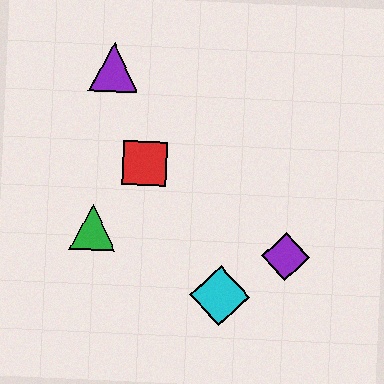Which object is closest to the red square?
The green triangle is closest to the red square.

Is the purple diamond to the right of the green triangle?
Yes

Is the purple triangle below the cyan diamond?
No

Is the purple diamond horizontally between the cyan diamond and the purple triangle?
No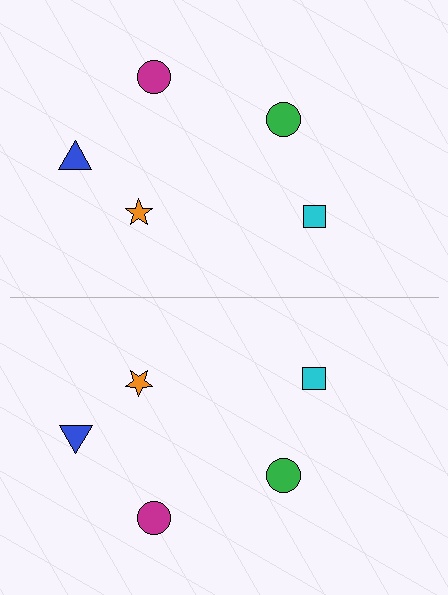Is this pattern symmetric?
Yes, this pattern has bilateral (reflection) symmetry.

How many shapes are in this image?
There are 10 shapes in this image.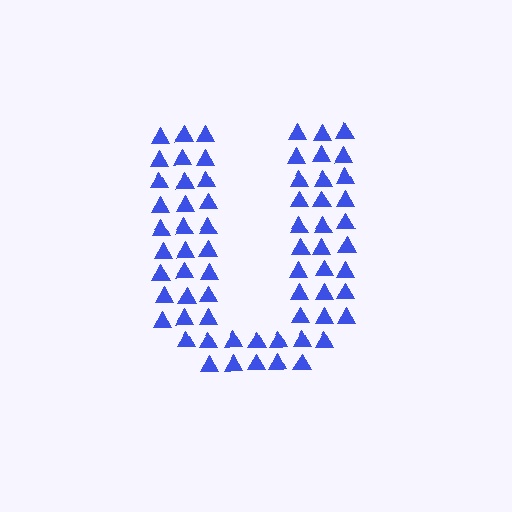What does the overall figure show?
The overall figure shows the letter U.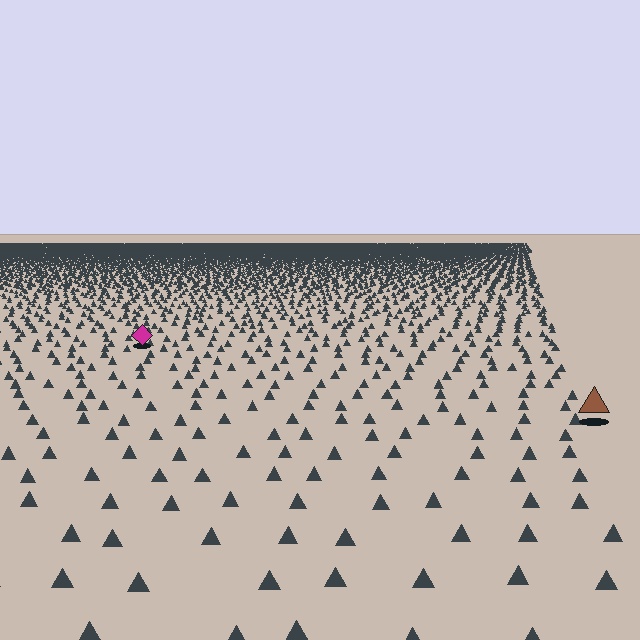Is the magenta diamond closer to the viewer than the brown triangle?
No. The brown triangle is closer — you can tell from the texture gradient: the ground texture is coarser near it.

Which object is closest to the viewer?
The brown triangle is closest. The texture marks near it are larger and more spread out.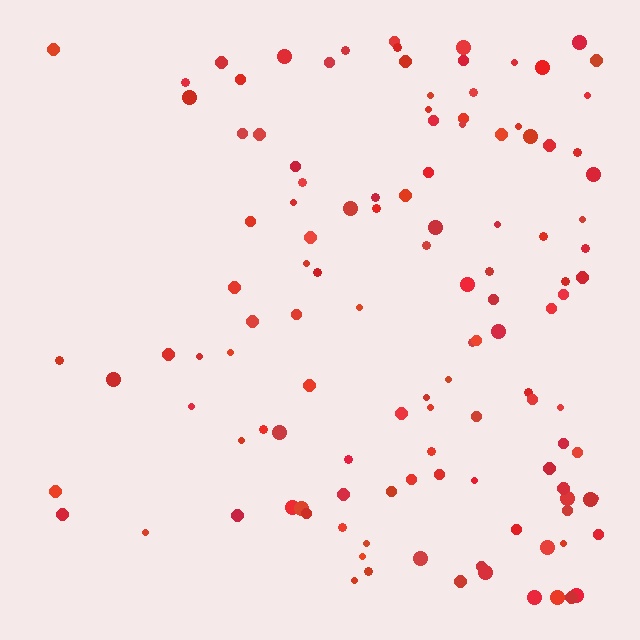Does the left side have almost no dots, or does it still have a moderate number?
Still a moderate number, just noticeably fewer than the right.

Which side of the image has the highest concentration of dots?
The right.